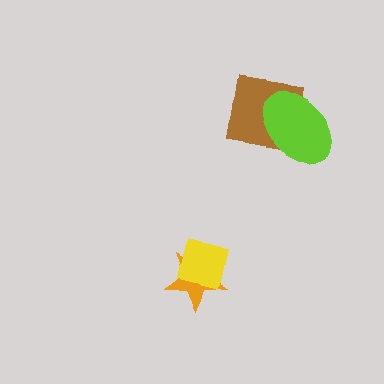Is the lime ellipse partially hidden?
No, no other shape covers it.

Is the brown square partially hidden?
Yes, it is partially covered by another shape.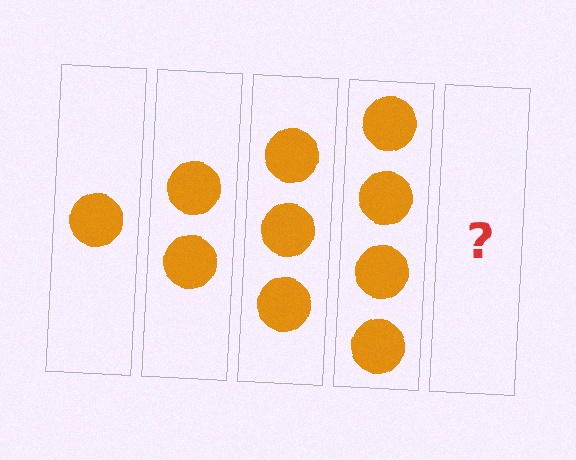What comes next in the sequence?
The next element should be 5 circles.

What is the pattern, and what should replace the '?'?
The pattern is that each step adds one more circle. The '?' should be 5 circles.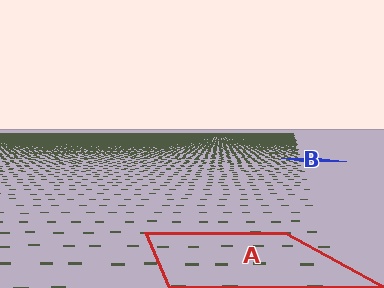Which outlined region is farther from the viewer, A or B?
Region B is farther from the viewer — the texture elements inside it appear smaller and more densely packed.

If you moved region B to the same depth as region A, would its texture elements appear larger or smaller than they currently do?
They would appear larger. At a closer depth, the same texture elements are projected at a bigger on-screen size.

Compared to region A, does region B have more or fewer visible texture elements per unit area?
Region B has more texture elements per unit area — they are packed more densely because it is farther away.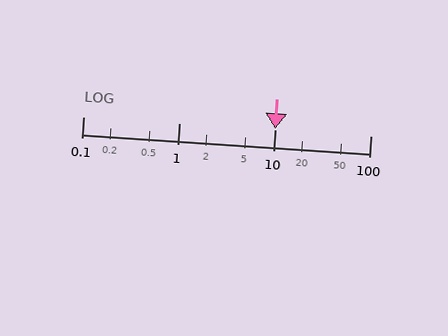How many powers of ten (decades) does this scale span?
The scale spans 3 decades, from 0.1 to 100.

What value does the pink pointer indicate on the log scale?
The pointer indicates approximately 10.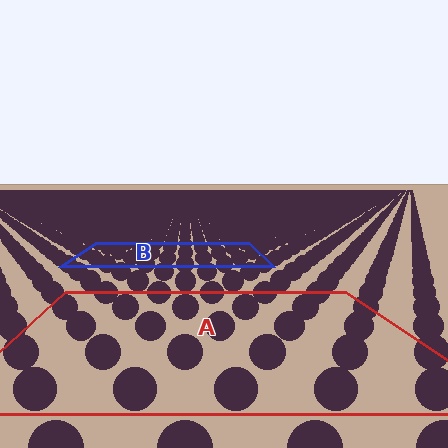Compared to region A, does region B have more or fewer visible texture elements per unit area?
Region B has more texture elements per unit area — they are packed more densely because it is farther away.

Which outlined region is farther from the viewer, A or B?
Region B is farther from the viewer — the texture elements inside it appear smaller and more densely packed.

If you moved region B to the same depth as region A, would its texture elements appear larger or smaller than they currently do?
They would appear larger. At a closer depth, the same texture elements are projected at a bigger on-screen size.